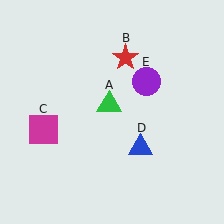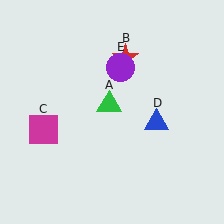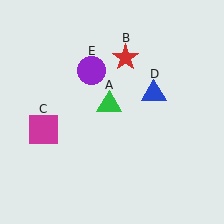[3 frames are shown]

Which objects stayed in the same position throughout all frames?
Green triangle (object A) and red star (object B) and magenta square (object C) remained stationary.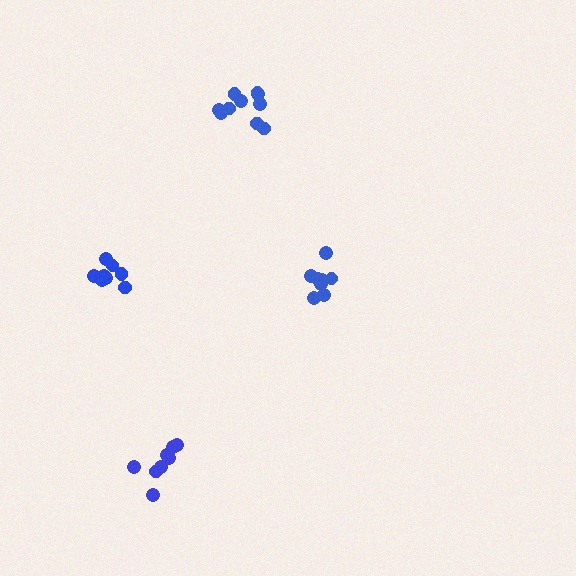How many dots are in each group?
Group 1: 10 dots, Group 2: 8 dots, Group 3: 9 dots, Group 4: 8 dots (35 total).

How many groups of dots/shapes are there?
There are 4 groups.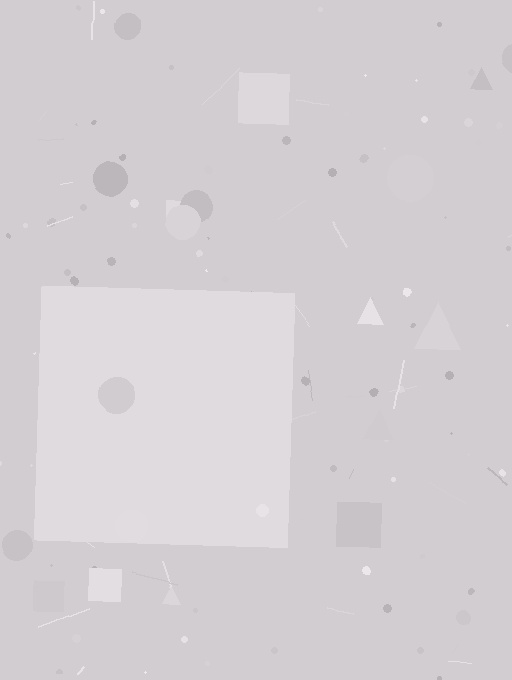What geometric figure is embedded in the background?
A square is embedded in the background.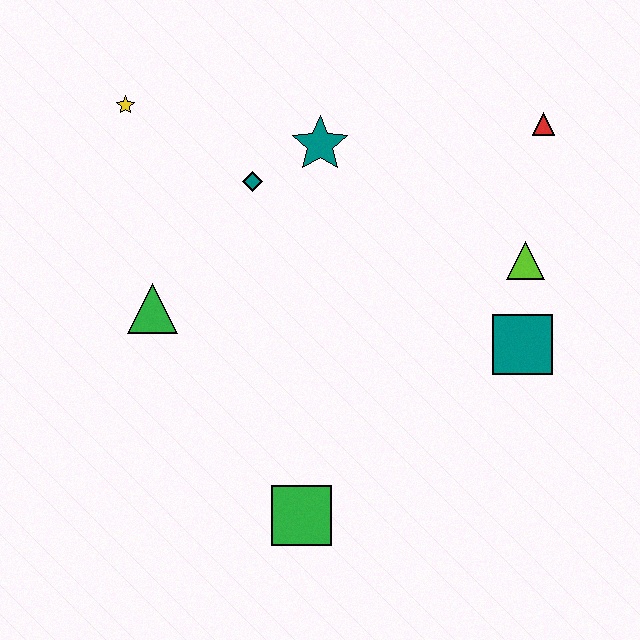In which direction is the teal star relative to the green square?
The teal star is above the green square.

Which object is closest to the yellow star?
The teal diamond is closest to the yellow star.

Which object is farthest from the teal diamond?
The green square is farthest from the teal diamond.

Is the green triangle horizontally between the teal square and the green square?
No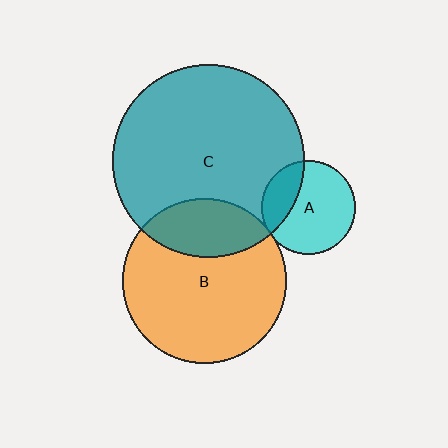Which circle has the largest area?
Circle C (teal).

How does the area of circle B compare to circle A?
Approximately 3.0 times.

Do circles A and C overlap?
Yes.